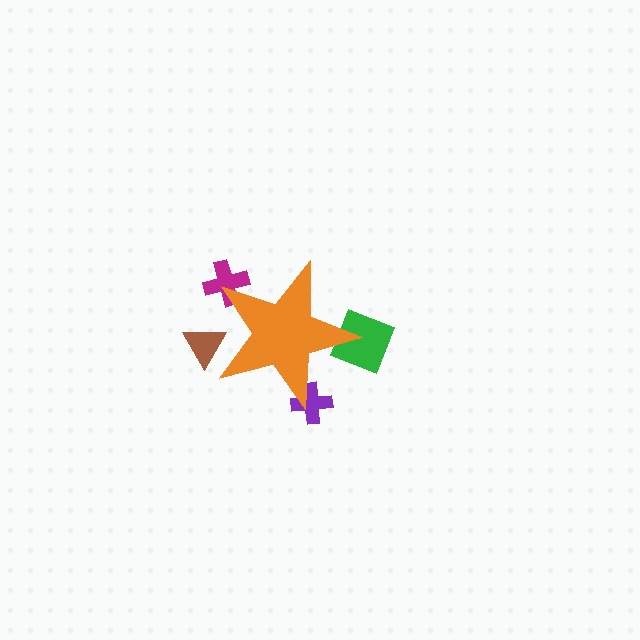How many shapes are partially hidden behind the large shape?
4 shapes are partially hidden.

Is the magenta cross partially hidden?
Yes, the magenta cross is partially hidden behind the orange star.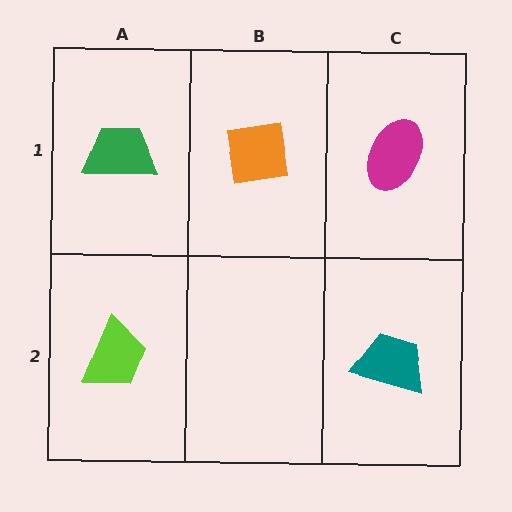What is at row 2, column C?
A teal trapezoid.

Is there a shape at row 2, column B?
No, that cell is empty.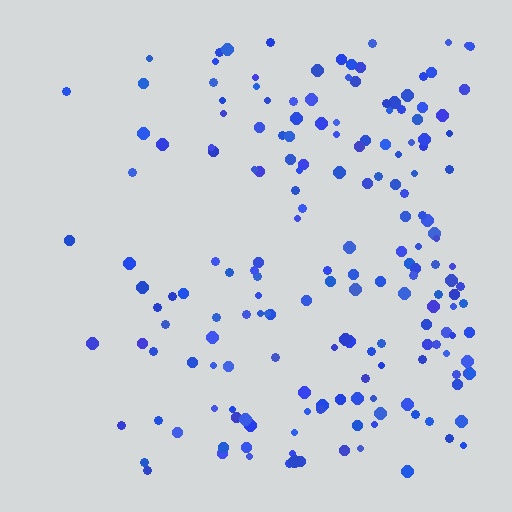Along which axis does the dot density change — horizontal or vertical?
Horizontal.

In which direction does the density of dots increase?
From left to right, with the right side densest.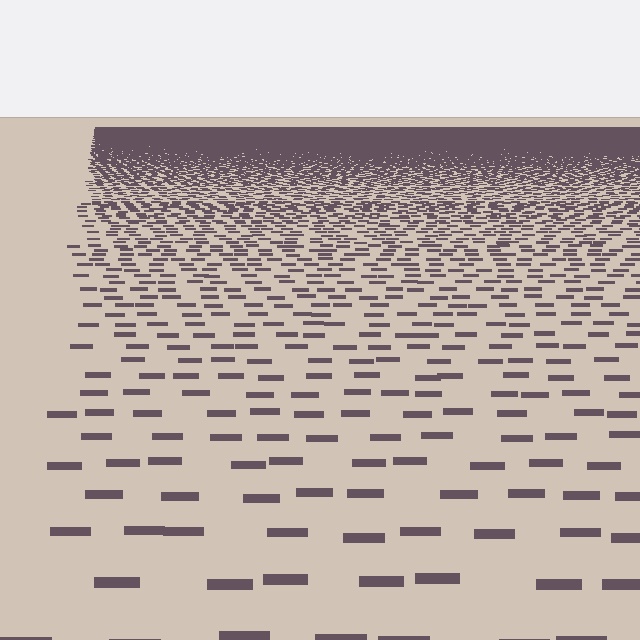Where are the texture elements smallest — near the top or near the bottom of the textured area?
Near the top.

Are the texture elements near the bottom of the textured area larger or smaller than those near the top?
Larger. Near the bottom, elements are closer to the viewer and appear at a bigger on-screen size.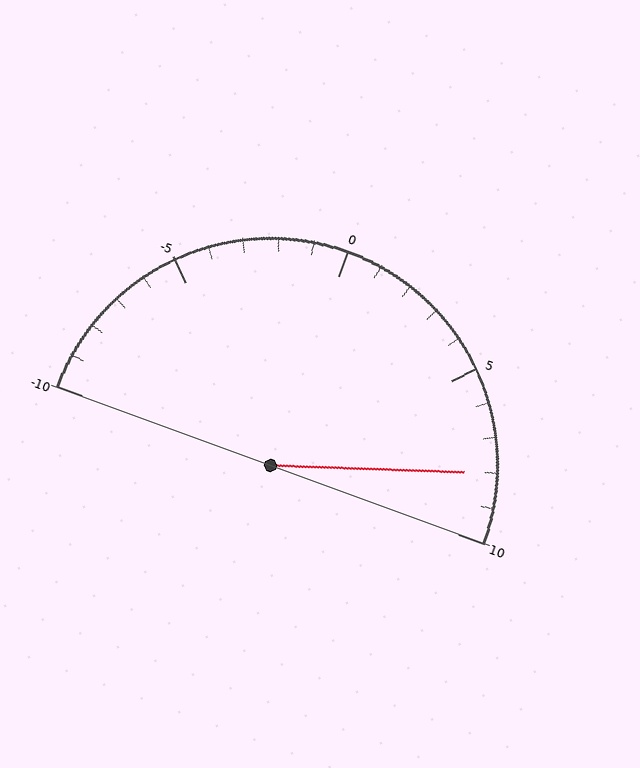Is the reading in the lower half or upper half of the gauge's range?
The reading is in the upper half of the range (-10 to 10).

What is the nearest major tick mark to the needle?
The nearest major tick mark is 10.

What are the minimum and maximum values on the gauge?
The gauge ranges from -10 to 10.